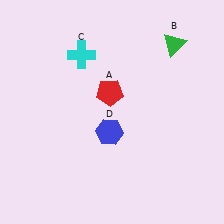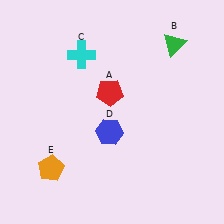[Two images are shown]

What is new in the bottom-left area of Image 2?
An orange pentagon (E) was added in the bottom-left area of Image 2.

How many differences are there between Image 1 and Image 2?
There is 1 difference between the two images.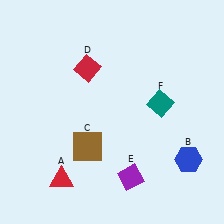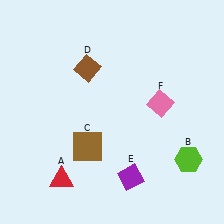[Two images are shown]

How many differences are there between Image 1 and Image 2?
There are 3 differences between the two images.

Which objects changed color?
B changed from blue to lime. D changed from red to brown. F changed from teal to pink.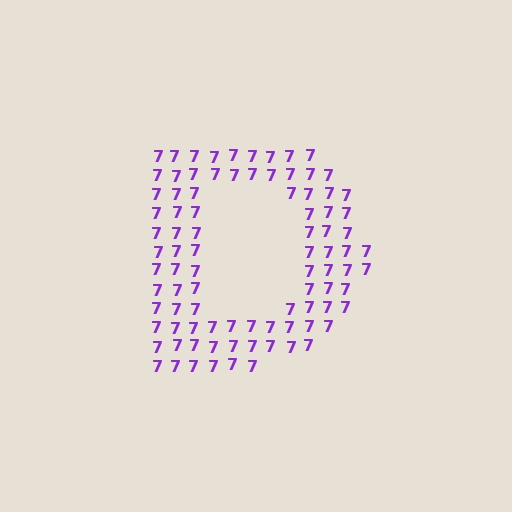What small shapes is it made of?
It is made of small digit 7's.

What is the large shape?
The large shape is the letter D.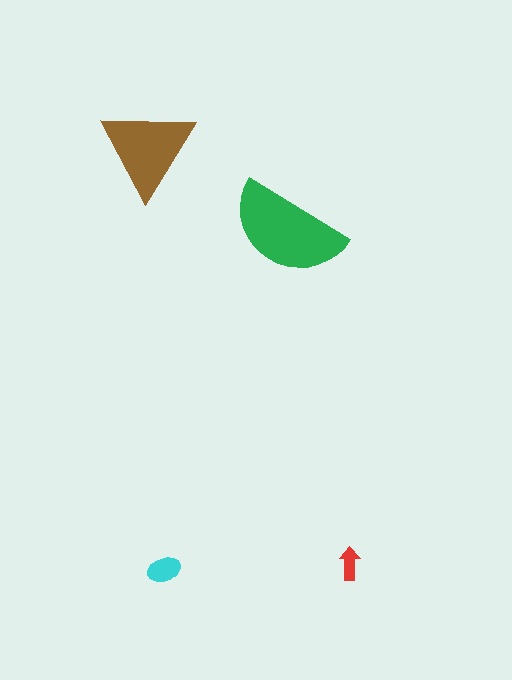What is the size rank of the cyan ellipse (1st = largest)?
3rd.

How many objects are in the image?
There are 4 objects in the image.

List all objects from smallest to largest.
The red arrow, the cyan ellipse, the brown triangle, the green semicircle.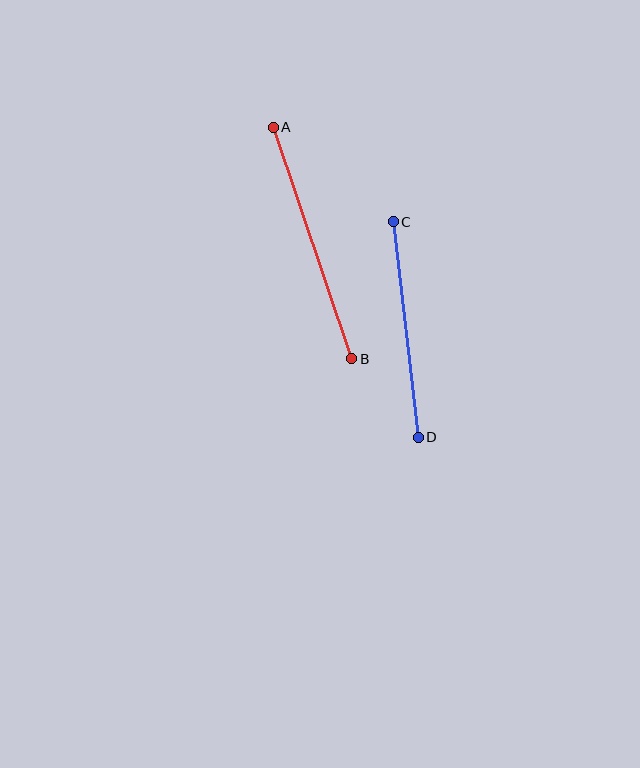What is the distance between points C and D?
The distance is approximately 217 pixels.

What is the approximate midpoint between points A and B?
The midpoint is at approximately (313, 243) pixels.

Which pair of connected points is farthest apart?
Points A and B are farthest apart.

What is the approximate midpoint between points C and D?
The midpoint is at approximately (406, 329) pixels.